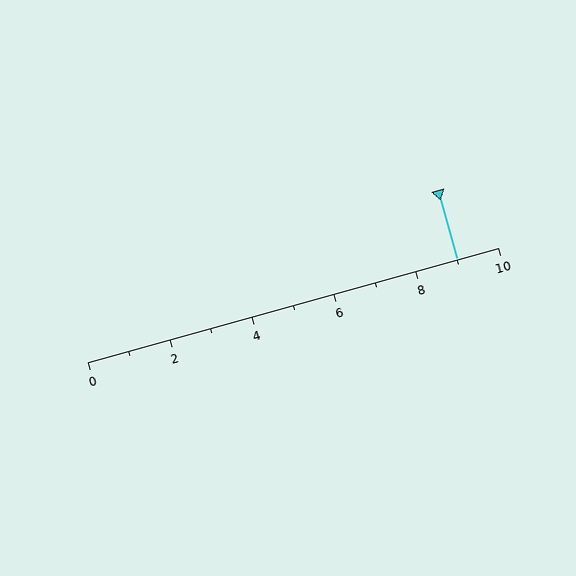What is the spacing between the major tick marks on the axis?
The major ticks are spaced 2 apart.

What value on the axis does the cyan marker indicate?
The marker indicates approximately 9.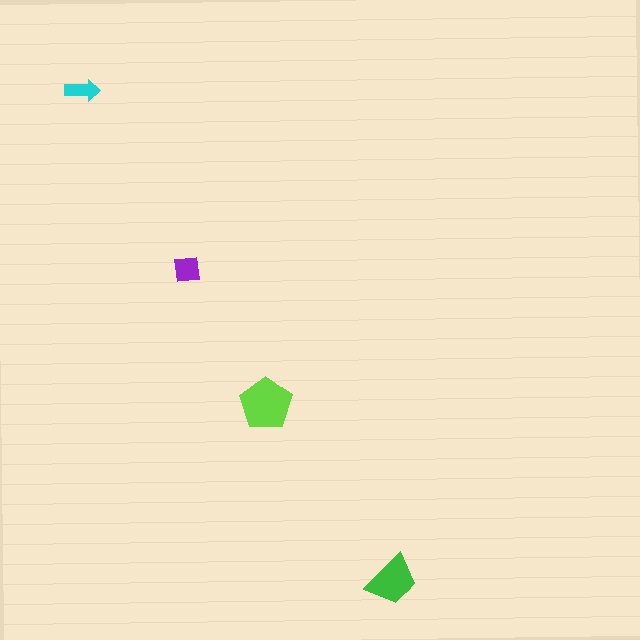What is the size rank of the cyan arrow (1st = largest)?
4th.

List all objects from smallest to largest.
The cyan arrow, the purple square, the green trapezoid, the lime pentagon.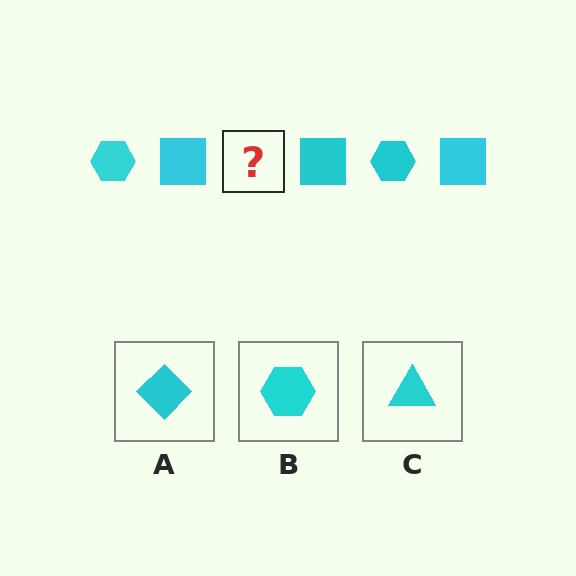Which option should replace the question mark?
Option B.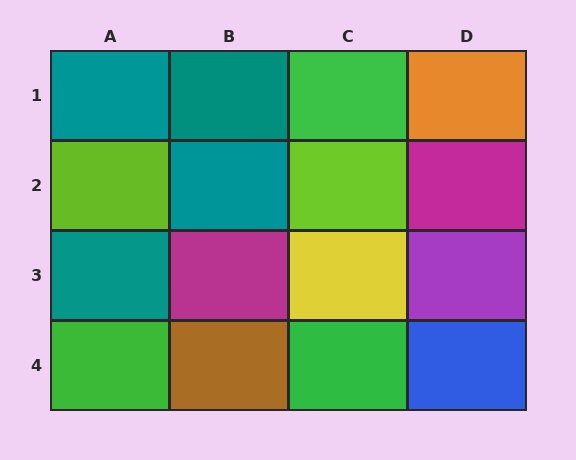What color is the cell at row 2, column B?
Teal.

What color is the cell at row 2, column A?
Lime.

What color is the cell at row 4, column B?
Brown.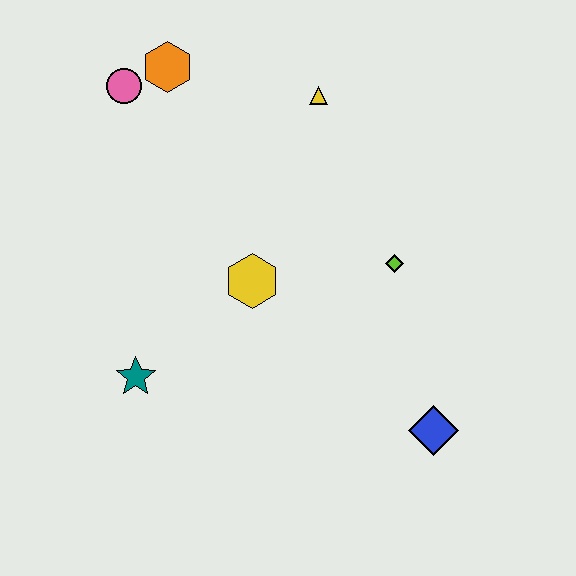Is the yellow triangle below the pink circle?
Yes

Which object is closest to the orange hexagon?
The pink circle is closest to the orange hexagon.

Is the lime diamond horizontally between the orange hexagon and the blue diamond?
Yes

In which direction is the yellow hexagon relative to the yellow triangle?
The yellow hexagon is below the yellow triangle.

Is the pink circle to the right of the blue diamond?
No